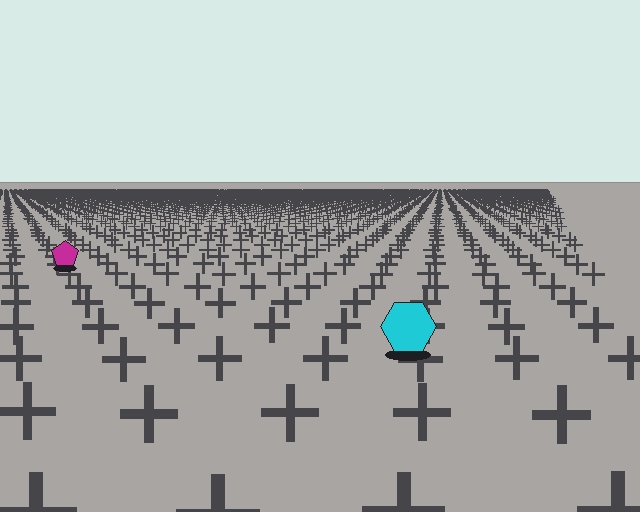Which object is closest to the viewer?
The cyan hexagon is closest. The texture marks near it are larger and more spread out.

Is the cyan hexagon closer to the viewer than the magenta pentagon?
Yes. The cyan hexagon is closer — you can tell from the texture gradient: the ground texture is coarser near it.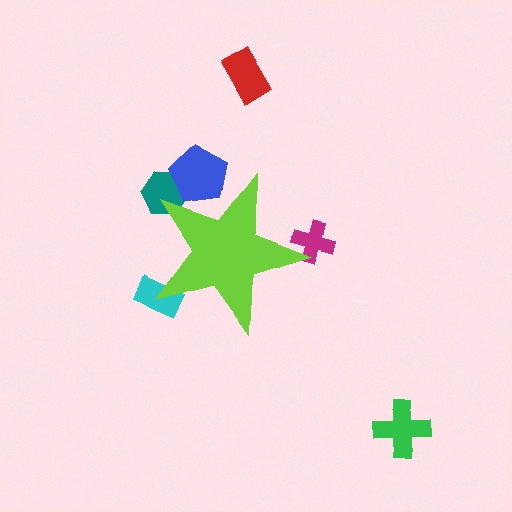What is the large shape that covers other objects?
A lime star.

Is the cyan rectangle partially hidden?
Yes, the cyan rectangle is partially hidden behind the lime star.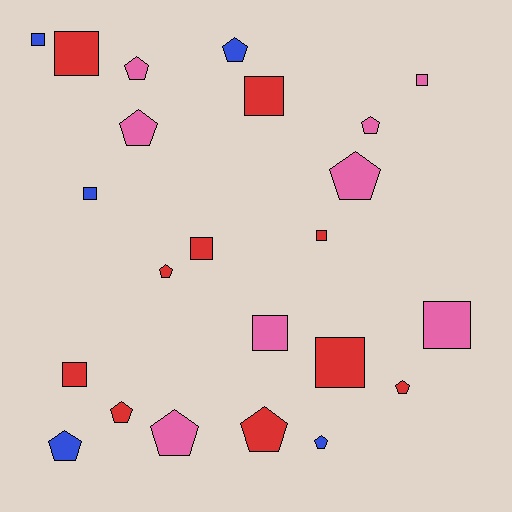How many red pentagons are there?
There are 4 red pentagons.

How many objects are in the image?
There are 23 objects.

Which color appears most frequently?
Red, with 10 objects.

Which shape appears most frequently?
Pentagon, with 12 objects.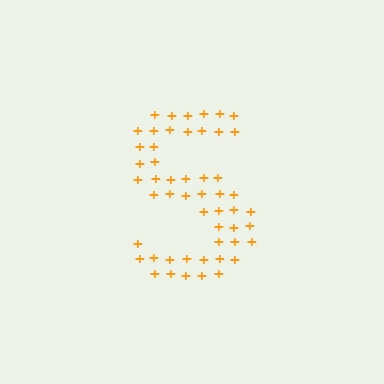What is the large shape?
The large shape is the letter S.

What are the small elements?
The small elements are plus signs.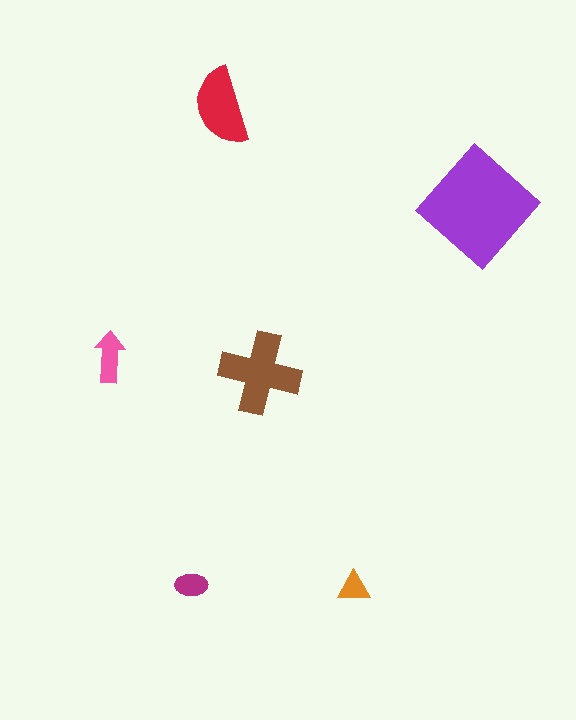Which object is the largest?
The purple diamond.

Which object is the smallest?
The orange triangle.